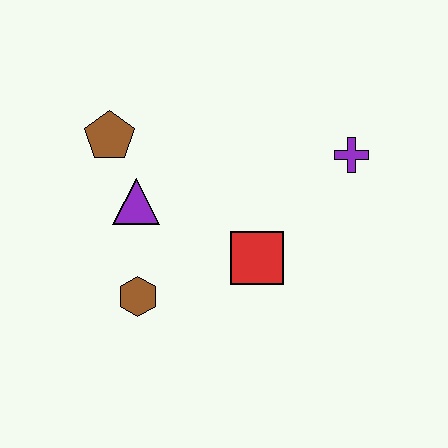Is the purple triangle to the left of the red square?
Yes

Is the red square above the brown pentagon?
No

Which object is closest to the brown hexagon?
The purple triangle is closest to the brown hexagon.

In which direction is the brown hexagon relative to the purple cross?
The brown hexagon is to the left of the purple cross.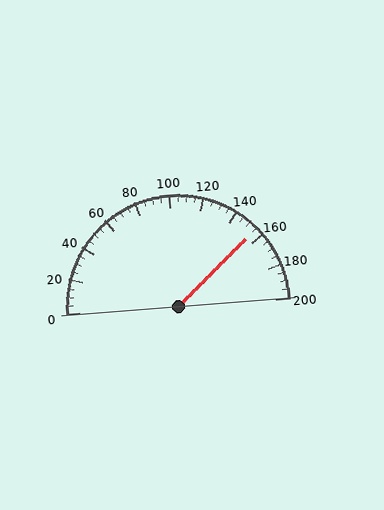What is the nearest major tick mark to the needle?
The nearest major tick mark is 160.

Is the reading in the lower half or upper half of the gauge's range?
The reading is in the upper half of the range (0 to 200).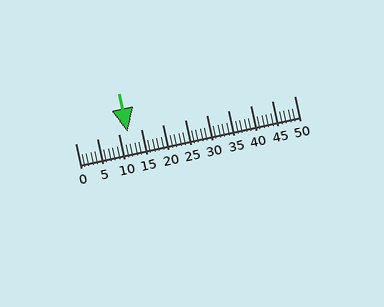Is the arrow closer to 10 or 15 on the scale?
The arrow is closer to 10.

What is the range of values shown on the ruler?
The ruler shows values from 0 to 50.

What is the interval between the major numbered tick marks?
The major tick marks are spaced 5 units apart.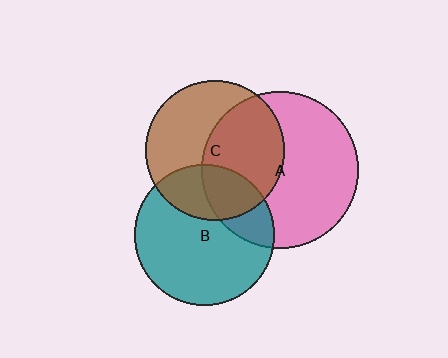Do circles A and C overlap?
Yes.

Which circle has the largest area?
Circle A (pink).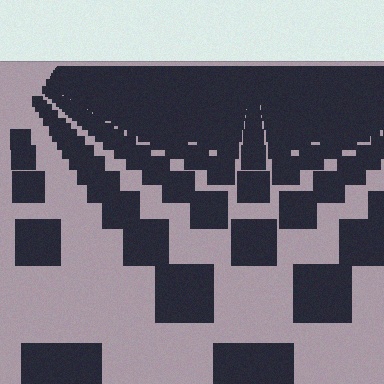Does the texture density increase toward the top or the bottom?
Density increases toward the top.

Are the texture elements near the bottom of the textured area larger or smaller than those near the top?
Larger. Near the bottom, elements are closer to the viewer and appear at a bigger on-screen size.